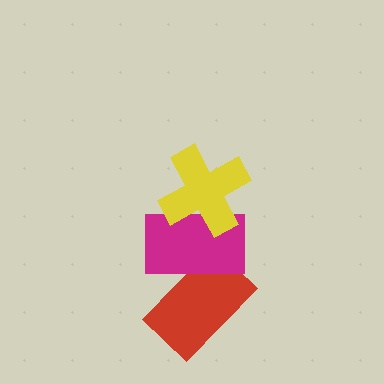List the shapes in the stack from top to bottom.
From top to bottom: the yellow cross, the magenta rectangle, the red rectangle.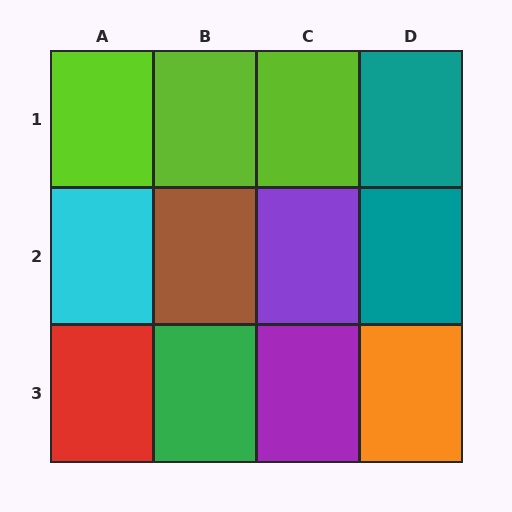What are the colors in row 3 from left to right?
Red, green, purple, orange.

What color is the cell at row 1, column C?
Lime.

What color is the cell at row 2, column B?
Brown.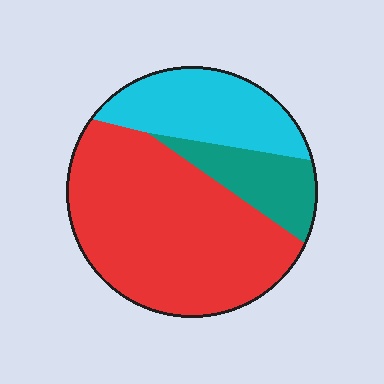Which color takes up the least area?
Teal, at roughly 15%.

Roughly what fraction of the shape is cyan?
Cyan takes up about one quarter (1/4) of the shape.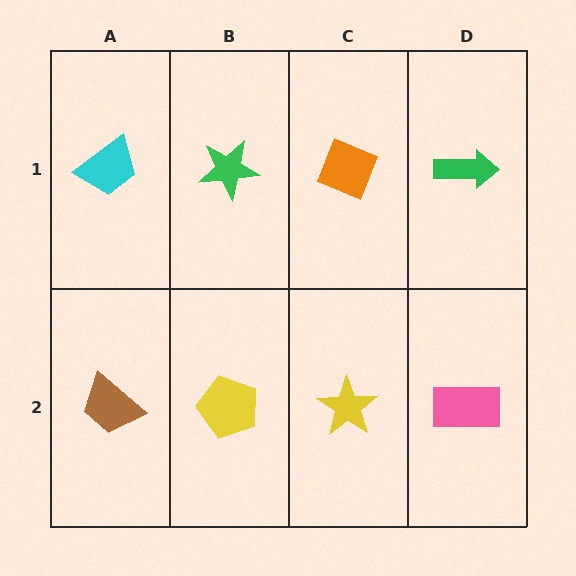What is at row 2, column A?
A brown trapezoid.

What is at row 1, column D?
A green arrow.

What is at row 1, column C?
An orange diamond.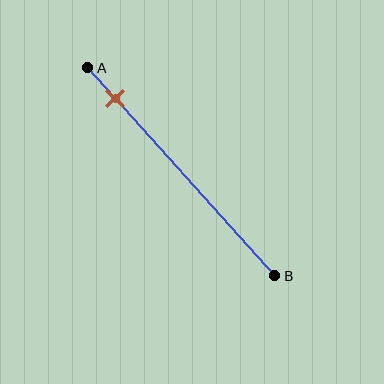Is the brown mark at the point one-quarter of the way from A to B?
No, the mark is at about 15% from A, not at the 25% one-quarter point.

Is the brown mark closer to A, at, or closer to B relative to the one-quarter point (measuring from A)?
The brown mark is closer to point A than the one-quarter point of segment AB.